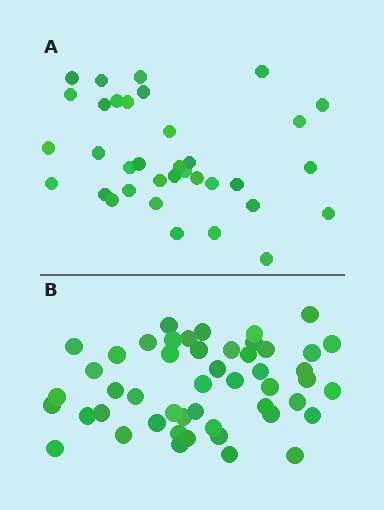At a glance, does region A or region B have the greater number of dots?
Region B (the bottom region) has more dots.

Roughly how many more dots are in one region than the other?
Region B has approximately 15 more dots than region A.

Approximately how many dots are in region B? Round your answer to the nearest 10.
About 50 dots. (The exact count is 49, which rounds to 50.)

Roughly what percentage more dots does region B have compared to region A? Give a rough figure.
About 40% more.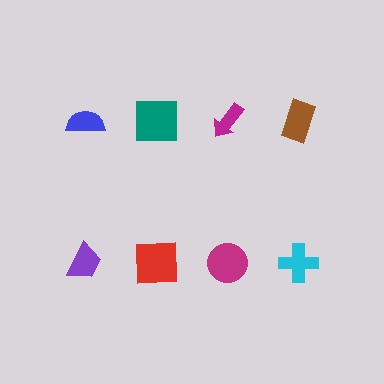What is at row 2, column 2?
A red square.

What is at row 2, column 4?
A cyan cross.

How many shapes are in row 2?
4 shapes.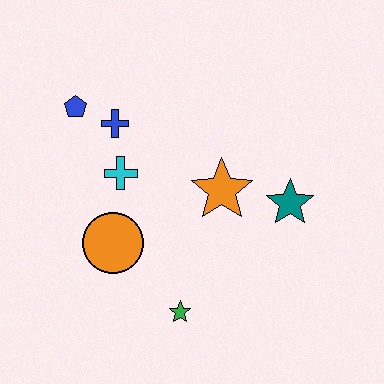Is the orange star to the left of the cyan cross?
No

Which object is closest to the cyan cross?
The blue cross is closest to the cyan cross.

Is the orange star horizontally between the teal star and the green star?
Yes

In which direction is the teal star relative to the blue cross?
The teal star is to the right of the blue cross.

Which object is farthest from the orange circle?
The teal star is farthest from the orange circle.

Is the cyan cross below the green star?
No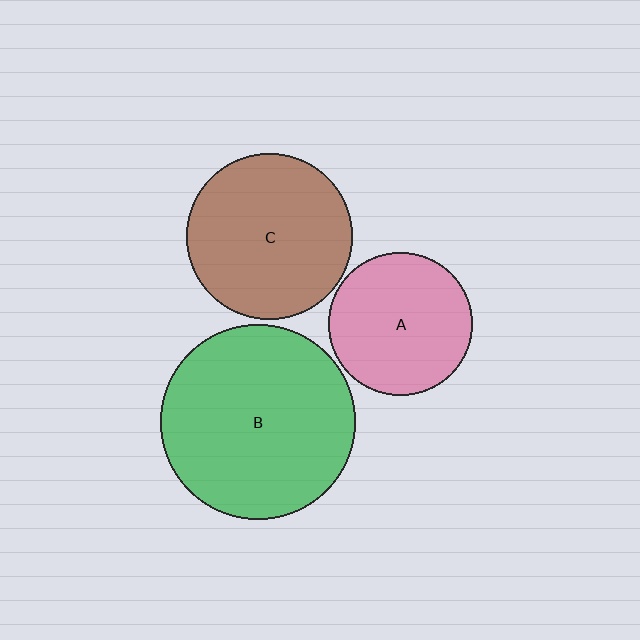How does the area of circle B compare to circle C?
Approximately 1.4 times.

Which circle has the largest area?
Circle B (green).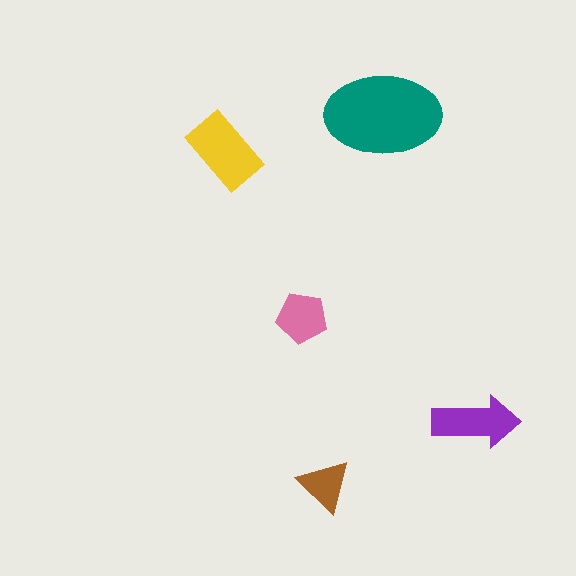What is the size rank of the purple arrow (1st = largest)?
3rd.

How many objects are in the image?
There are 5 objects in the image.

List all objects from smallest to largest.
The brown triangle, the pink pentagon, the purple arrow, the yellow rectangle, the teal ellipse.